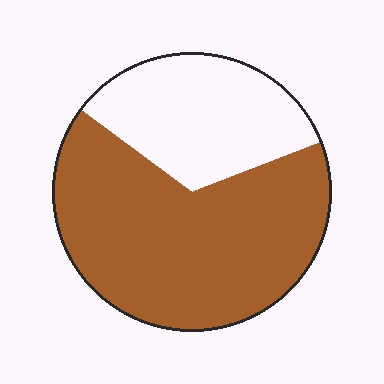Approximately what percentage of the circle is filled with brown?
Approximately 65%.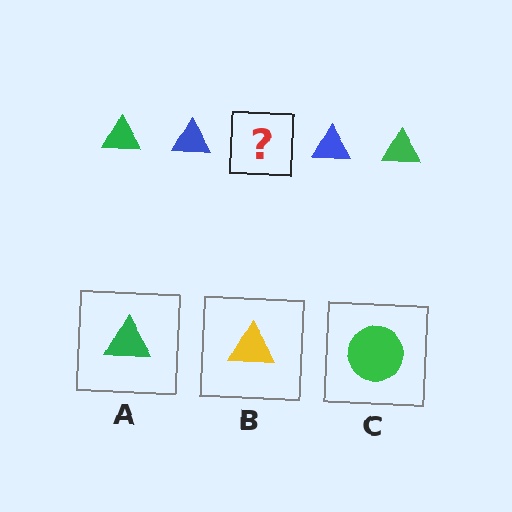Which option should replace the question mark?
Option A.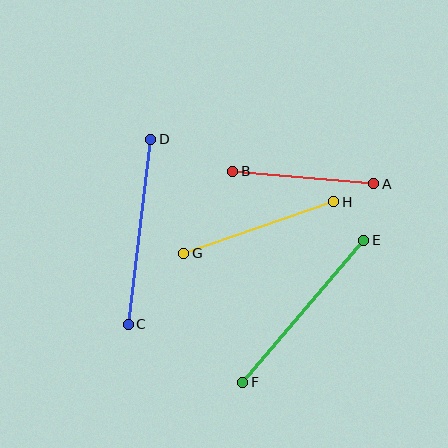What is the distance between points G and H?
The distance is approximately 159 pixels.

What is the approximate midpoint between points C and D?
The midpoint is at approximately (139, 232) pixels.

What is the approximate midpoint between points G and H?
The midpoint is at approximately (259, 228) pixels.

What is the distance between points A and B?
The distance is approximately 142 pixels.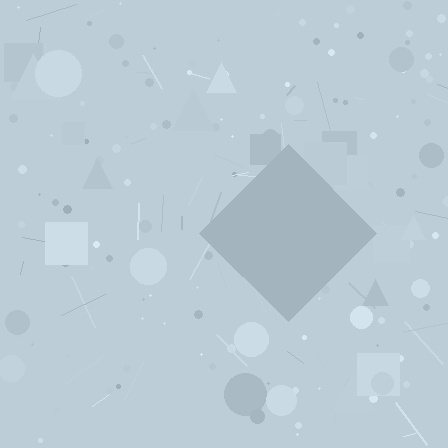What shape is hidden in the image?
A diamond is hidden in the image.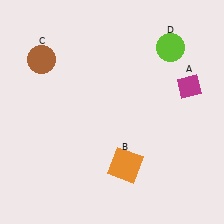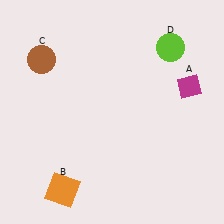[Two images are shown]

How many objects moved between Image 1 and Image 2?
1 object moved between the two images.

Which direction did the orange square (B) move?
The orange square (B) moved left.